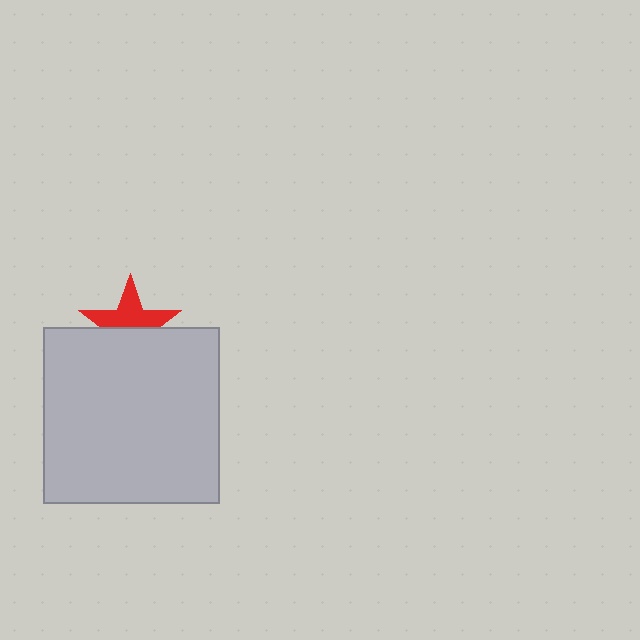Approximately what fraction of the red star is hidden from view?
Roughly 45% of the red star is hidden behind the light gray square.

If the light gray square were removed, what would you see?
You would see the complete red star.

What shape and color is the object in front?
The object in front is a light gray square.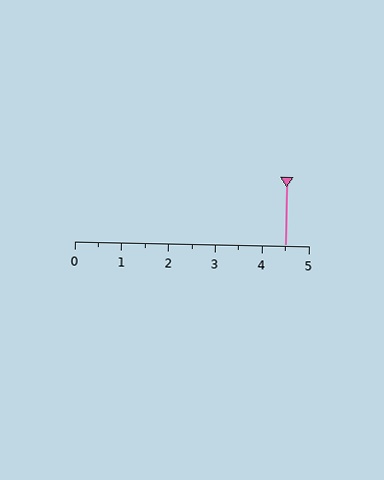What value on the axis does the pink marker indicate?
The marker indicates approximately 4.5.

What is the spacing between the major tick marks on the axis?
The major ticks are spaced 1 apart.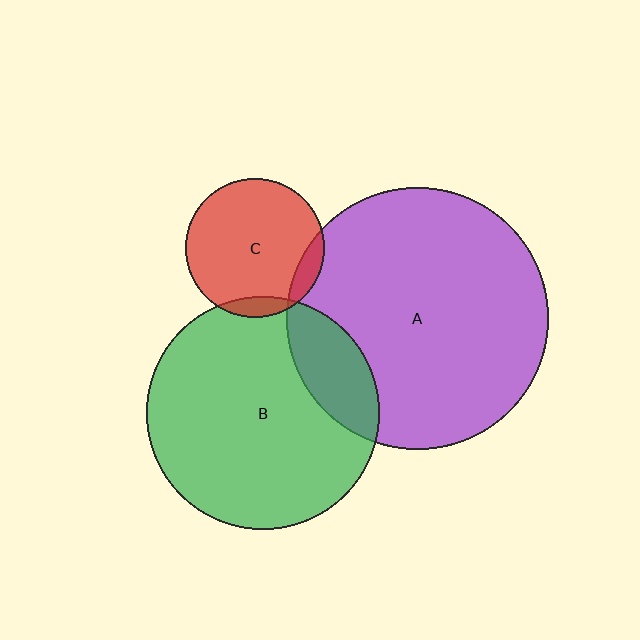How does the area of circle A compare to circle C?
Approximately 3.6 times.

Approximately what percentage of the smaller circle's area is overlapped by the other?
Approximately 10%.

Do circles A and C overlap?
Yes.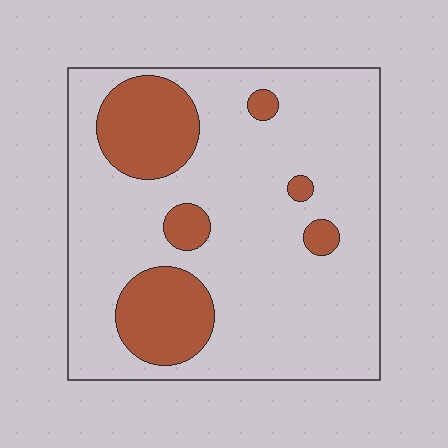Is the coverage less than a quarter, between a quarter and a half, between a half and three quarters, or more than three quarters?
Less than a quarter.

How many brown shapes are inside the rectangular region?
6.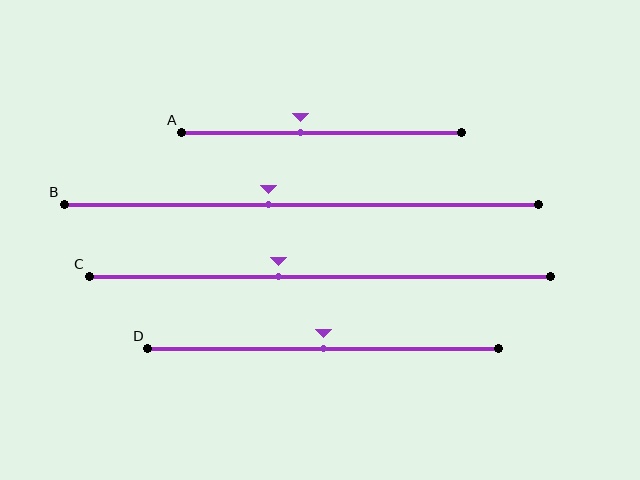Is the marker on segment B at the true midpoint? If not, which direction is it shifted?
No, the marker on segment B is shifted to the left by about 7% of the segment length.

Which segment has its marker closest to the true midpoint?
Segment D has its marker closest to the true midpoint.